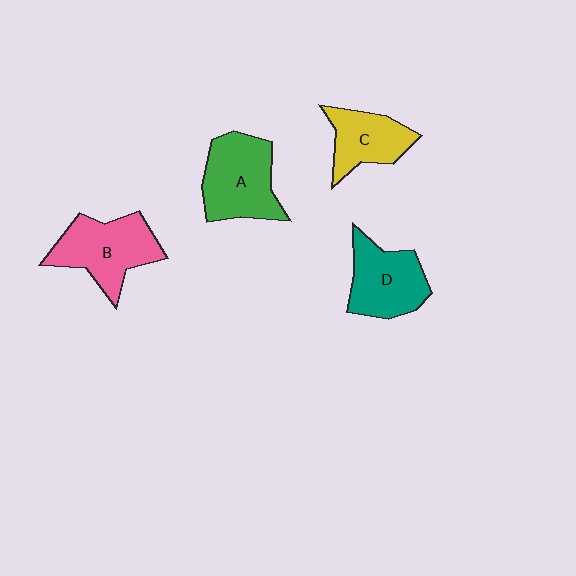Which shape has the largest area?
Shape A (green).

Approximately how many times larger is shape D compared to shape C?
Approximately 1.2 times.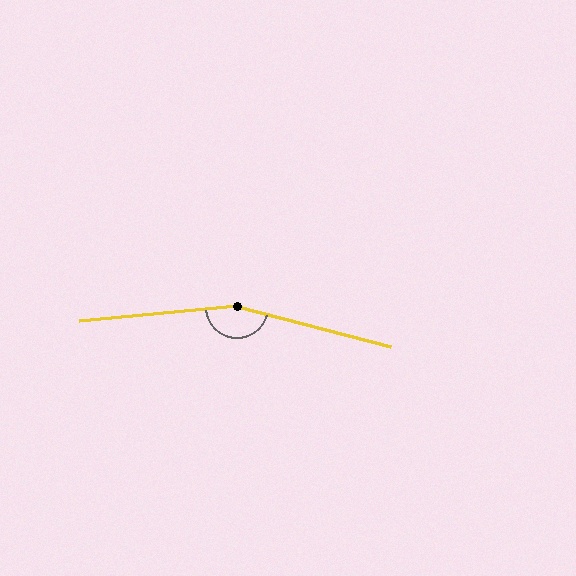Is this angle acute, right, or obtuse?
It is obtuse.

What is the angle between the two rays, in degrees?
Approximately 160 degrees.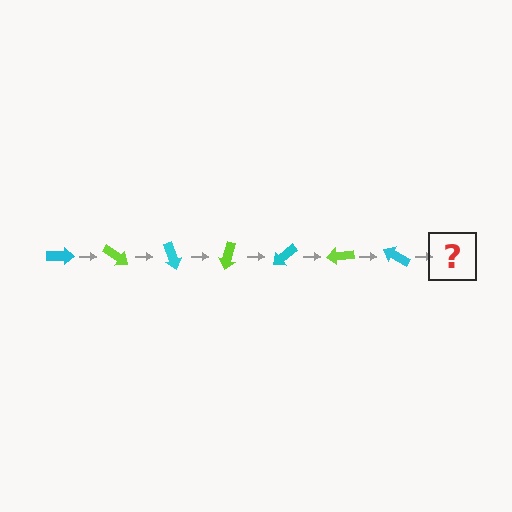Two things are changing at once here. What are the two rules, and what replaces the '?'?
The two rules are that it rotates 35 degrees each step and the color cycles through cyan and lime. The '?' should be a lime arrow, rotated 245 degrees from the start.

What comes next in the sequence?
The next element should be a lime arrow, rotated 245 degrees from the start.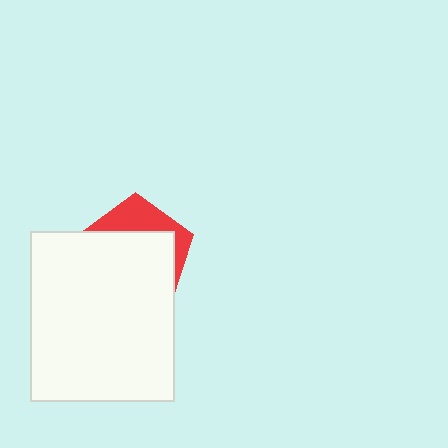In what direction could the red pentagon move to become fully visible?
The red pentagon could move up. That would shift it out from behind the white rectangle entirely.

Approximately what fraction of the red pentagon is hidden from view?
Roughly 70% of the red pentagon is hidden behind the white rectangle.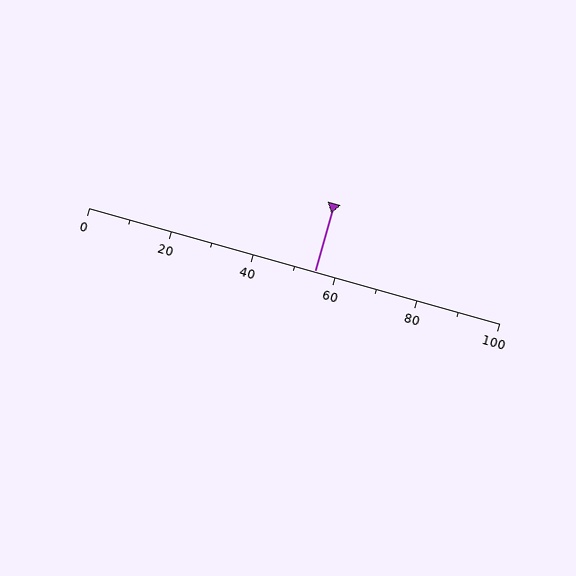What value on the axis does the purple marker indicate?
The marker indicates approximately 55.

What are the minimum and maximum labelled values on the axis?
The axis runs from 0 to 100.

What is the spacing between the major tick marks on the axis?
The major ticks are spaced 20 apart.